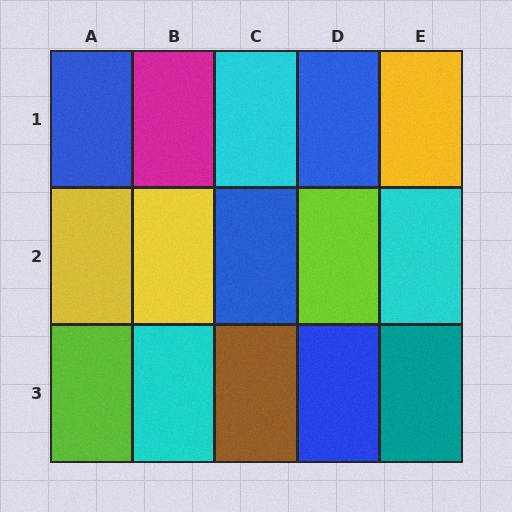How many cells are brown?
1 cell is brown.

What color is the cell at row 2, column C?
Blue.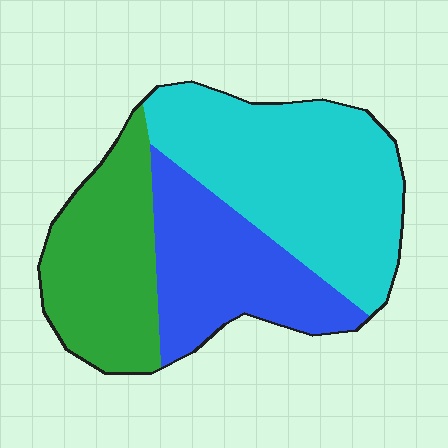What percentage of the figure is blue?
Blue covers roughly 30% of the figure.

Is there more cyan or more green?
Cyan.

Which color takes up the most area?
Cyan, at roughly 45%.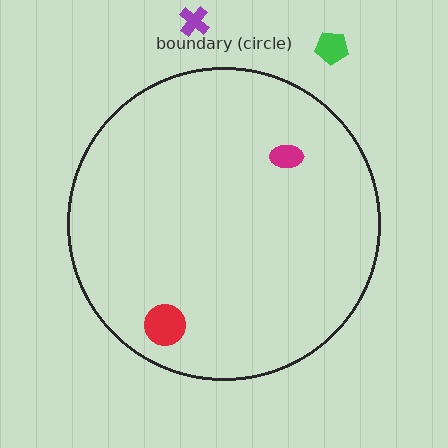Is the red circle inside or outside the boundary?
Inside.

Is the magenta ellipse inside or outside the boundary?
Inside.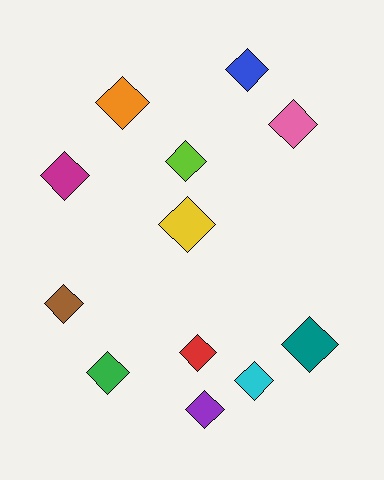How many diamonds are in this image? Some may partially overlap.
There are 12 diamonds.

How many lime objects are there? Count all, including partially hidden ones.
There is 1 lime object.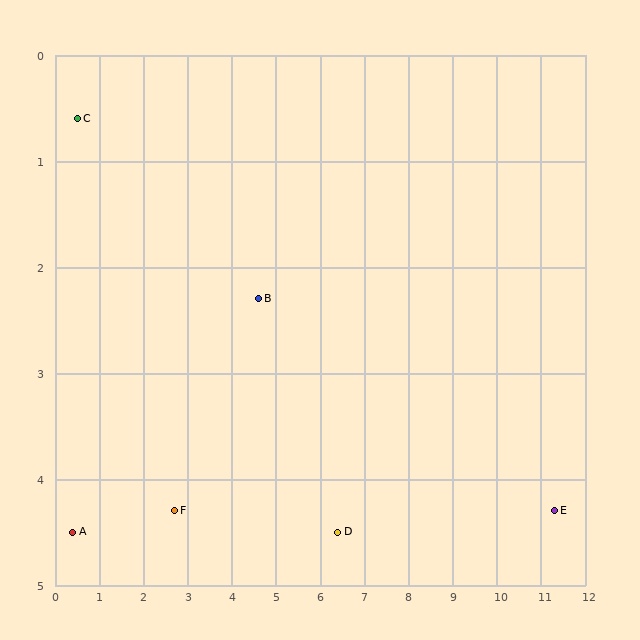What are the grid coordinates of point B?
Point B is at approximately (4.6, 2.3).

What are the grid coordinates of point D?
Point D is at approximately (6.4, 4.5).